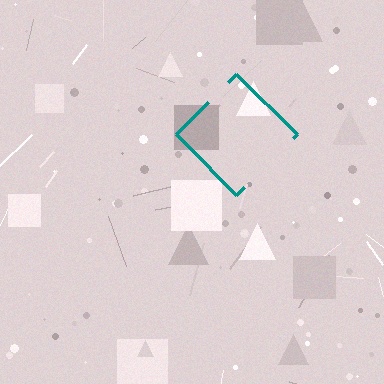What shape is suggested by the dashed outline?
The dashed outline suggests a diamond.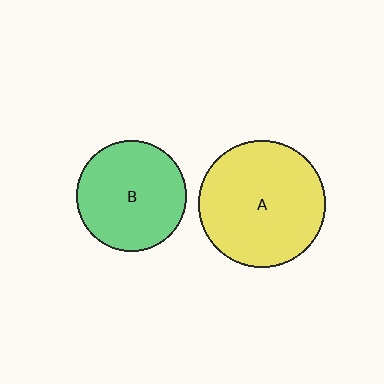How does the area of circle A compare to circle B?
Approximately 1.3 times.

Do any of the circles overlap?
No, none of the circles overlap.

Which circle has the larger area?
Circle A (yellow).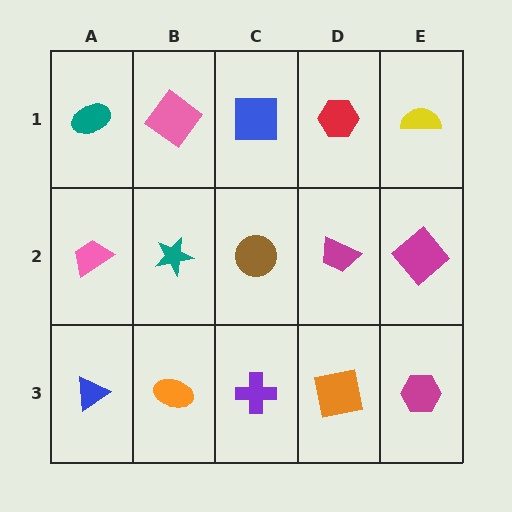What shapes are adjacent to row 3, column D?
A magenta trapezoid (row 2, column D), a purple cross (row 3, column C), a magenta hexagon (row 3, column E).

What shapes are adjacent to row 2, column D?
A red hexagon (row 1, column D), an orange square (row 3, column D), a brown circle (row 2, column C), a magenta diamond (row 2, column E).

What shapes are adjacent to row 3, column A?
A pink trapezoid (row 2, column A), an orange ellipse (row 3, column B).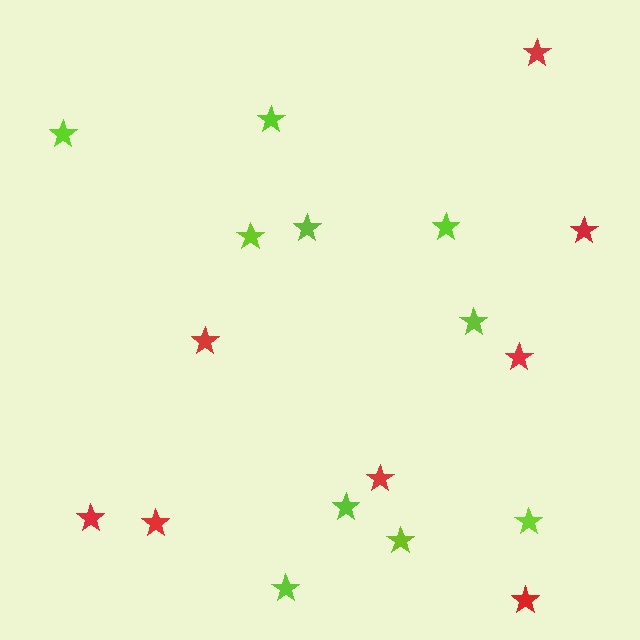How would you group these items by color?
There are 2 groups: one group of lime stars (10) and one group of red stars (8).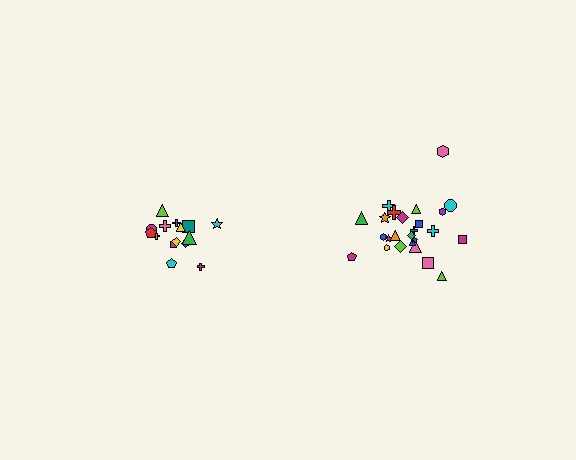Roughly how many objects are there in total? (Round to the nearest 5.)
Roughly 40 objects in total.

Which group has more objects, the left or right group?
The right group.